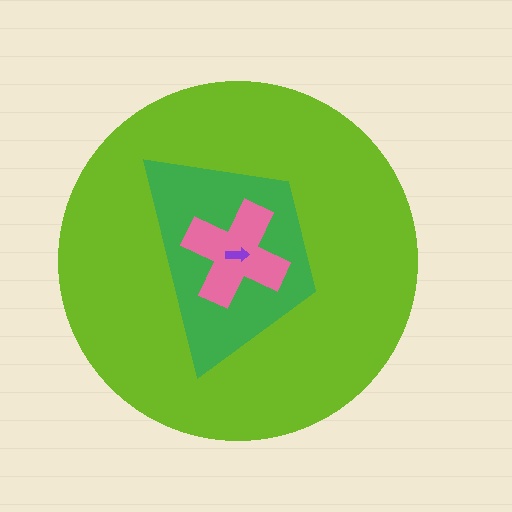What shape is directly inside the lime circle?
The green trapezoid.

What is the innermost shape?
The purple arrow.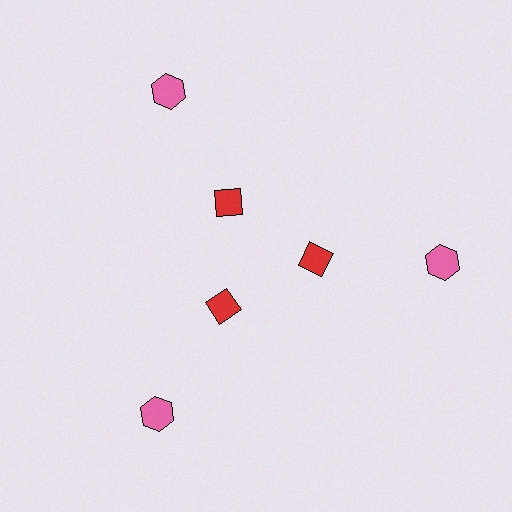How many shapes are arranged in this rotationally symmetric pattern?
There are 6 shapes, arranged in 3 groups of 2.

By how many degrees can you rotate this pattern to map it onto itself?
The pattern maps onto itself every 120 degrees of rotation.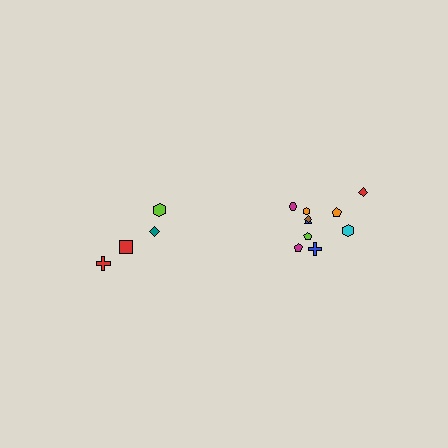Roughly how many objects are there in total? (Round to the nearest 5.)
Roughly 15 objects in total.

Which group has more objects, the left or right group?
The right group.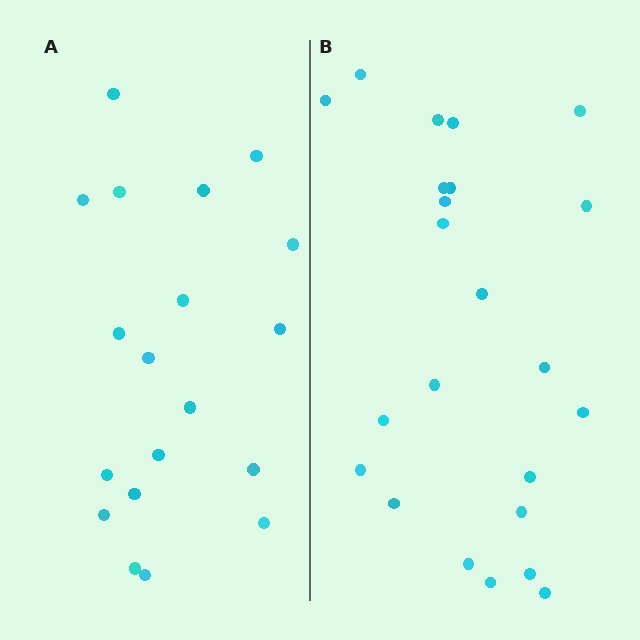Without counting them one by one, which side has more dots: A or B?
Region B (the right region) has more dots.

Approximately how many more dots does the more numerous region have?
Region B has about 4 more dots than region A.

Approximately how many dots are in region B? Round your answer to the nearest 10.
About 20 dots. (The exact count is 23, which rounds to 20.)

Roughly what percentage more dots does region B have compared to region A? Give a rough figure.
About 20% more.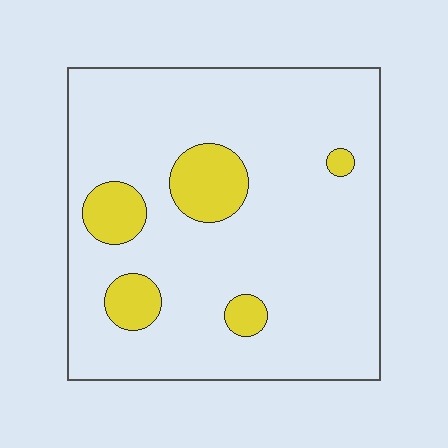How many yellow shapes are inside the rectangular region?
5.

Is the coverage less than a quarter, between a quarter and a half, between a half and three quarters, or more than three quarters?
Less than a quarter.